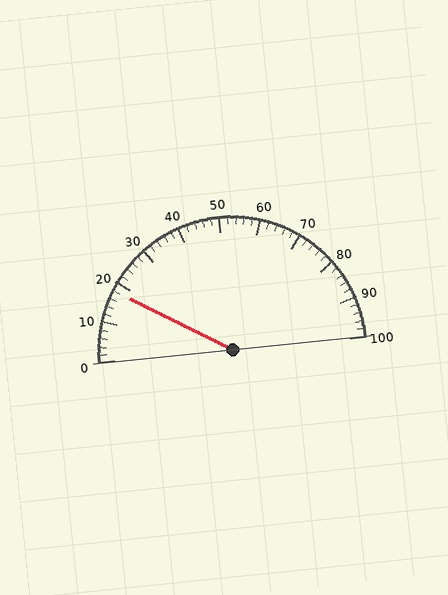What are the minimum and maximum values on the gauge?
The gauge ranges from 0 to 100.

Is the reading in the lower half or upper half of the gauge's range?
The reading is in the lower half of the range (0 to 100).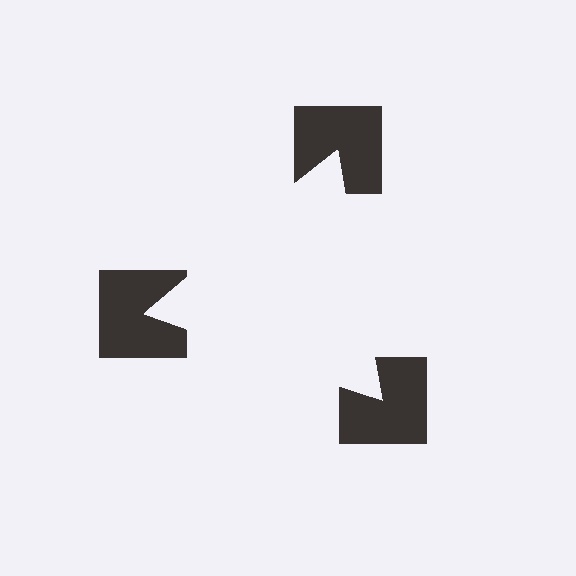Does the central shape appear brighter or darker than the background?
It typically appears slightly brighter than the background, even though no actual brightness change is drawn.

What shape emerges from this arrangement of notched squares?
An illusory triangle — its edges are inferred from the aligned wedge cuts in the notched squares, not physically drawn.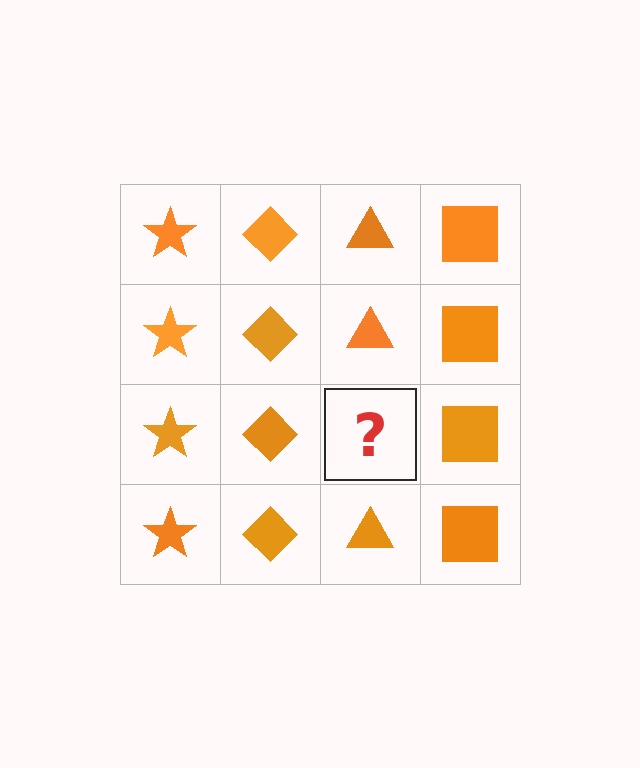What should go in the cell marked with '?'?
The missing cell should contain an orange triangle.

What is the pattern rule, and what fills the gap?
The rule is that each column has a consistent shape. The gap should be filled with an orange triangle.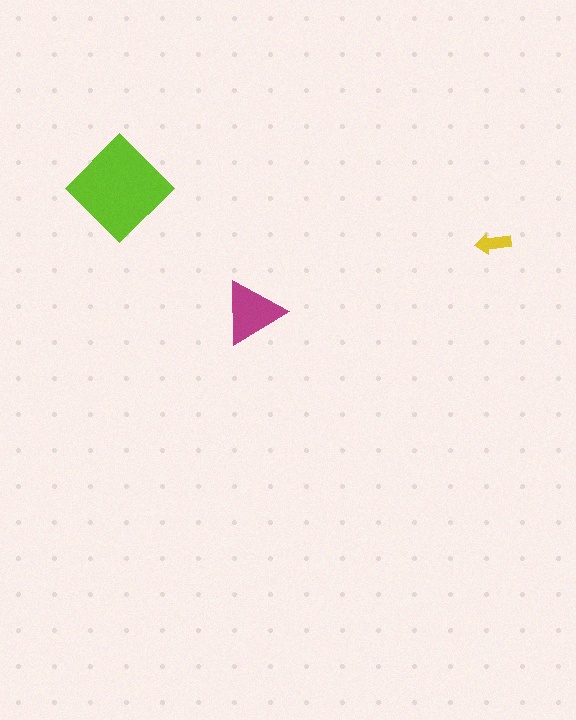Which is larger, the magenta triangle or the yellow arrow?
The magenta triangle.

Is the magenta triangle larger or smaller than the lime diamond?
Smaller.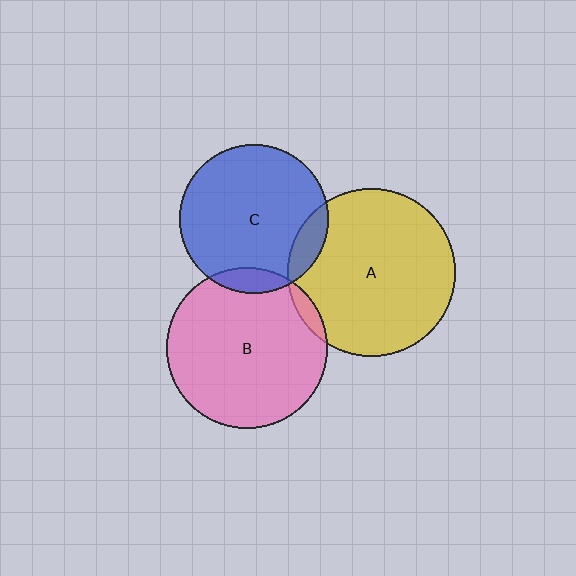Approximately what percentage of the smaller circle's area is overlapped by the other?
Approximately 10%.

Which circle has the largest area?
Circle A (yellow).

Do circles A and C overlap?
Yes.